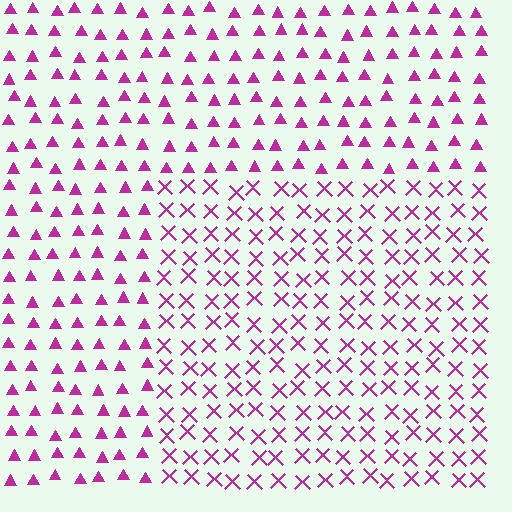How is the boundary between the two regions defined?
The boundary is defined by a change in element shape: X marks inside vs. triangles outside. All elements share the same color and spacing.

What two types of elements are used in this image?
The image uses X marks inside the rectangle region and triangles outside it.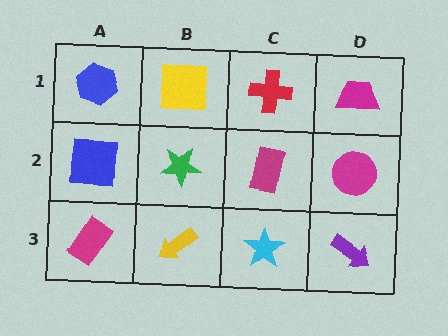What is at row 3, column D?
A purple arrow.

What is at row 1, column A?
A blue hexagon.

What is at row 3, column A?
A magenta rectangle.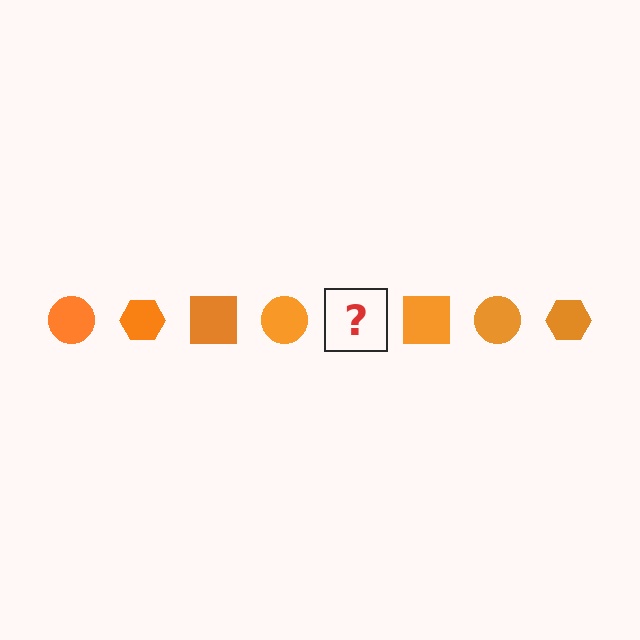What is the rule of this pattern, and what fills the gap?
The rule is that the pattern cycles through circle, hexagon, square shapes in orange. The gap should be filled with an orange hexagon.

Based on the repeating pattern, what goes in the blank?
The blank should be an orange hexagon.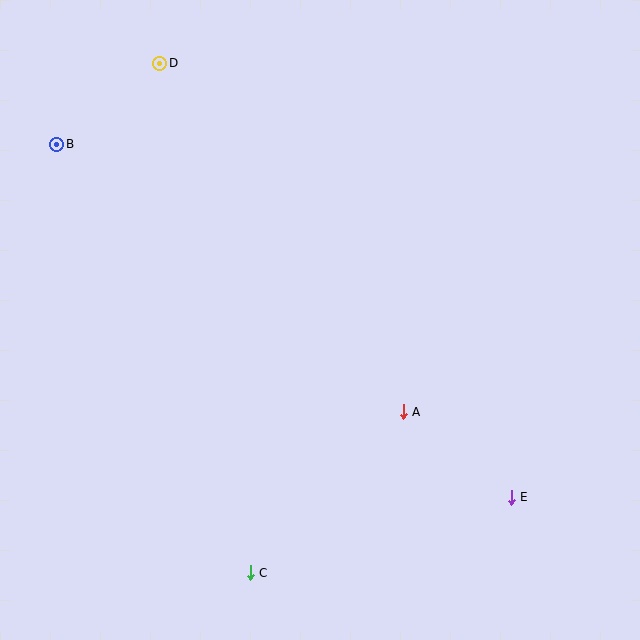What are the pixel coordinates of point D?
Point D is at (160, 63).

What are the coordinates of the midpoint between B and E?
The midpoint between B and E is at (284, 321).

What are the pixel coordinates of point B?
Point B is at (57, 144).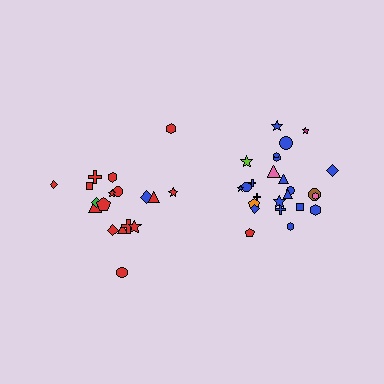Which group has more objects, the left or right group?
The right group.